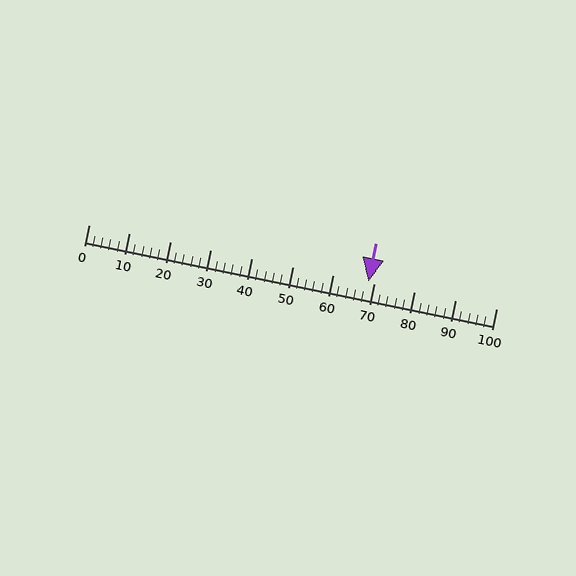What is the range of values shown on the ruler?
The ruler shows values from 0 to 100.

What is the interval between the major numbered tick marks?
The major tick marks are spaced 10 units apart.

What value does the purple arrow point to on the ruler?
The purple arrow points to approximately 69.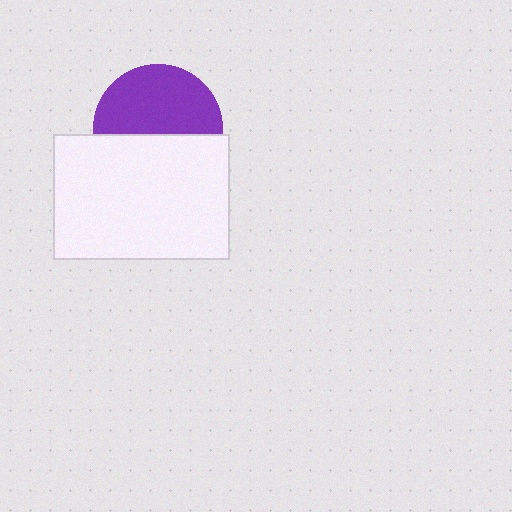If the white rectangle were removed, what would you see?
You would see the complete purple circle.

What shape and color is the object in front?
The object in front is a white rectangle.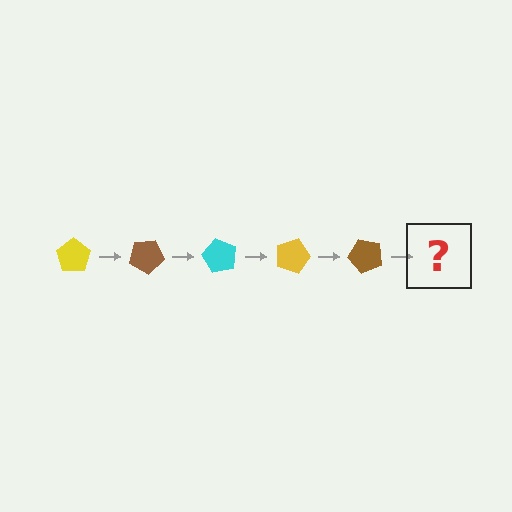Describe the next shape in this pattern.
It should be a cyan pentagon, rotated 150 degrees from the start.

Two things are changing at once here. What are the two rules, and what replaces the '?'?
The two rules are that it rotates 30 degrees each step and the color cycles through yellow, brown, and cyan. The '?' should be a cyan pentagon, rotated 150 degrees from the start.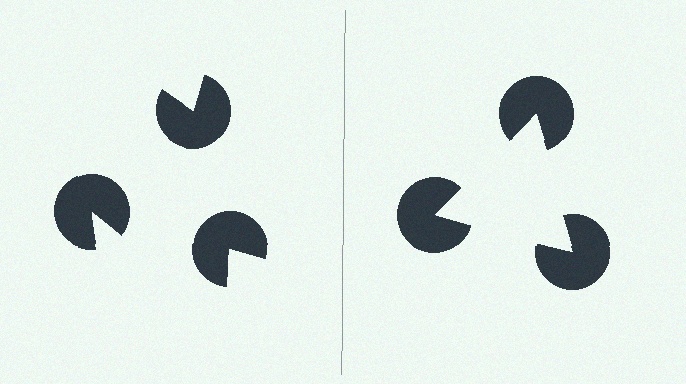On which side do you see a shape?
An illusory triangle appears on the right side. On the left side the wedge cuts are rotated, so no coherent shape forms.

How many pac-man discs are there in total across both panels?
6 — 3 on each side.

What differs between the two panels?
The pac-man discs are positioned identically on both sides; only the wedge orientations differ. On the right they align to a triangle; on the left they are misaligned.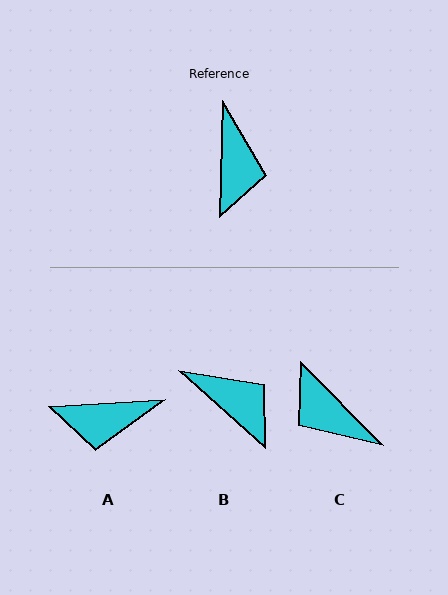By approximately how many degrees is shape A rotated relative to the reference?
Approximately 85 degrees clockwise.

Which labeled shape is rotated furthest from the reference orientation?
C, about 134 degrees away.